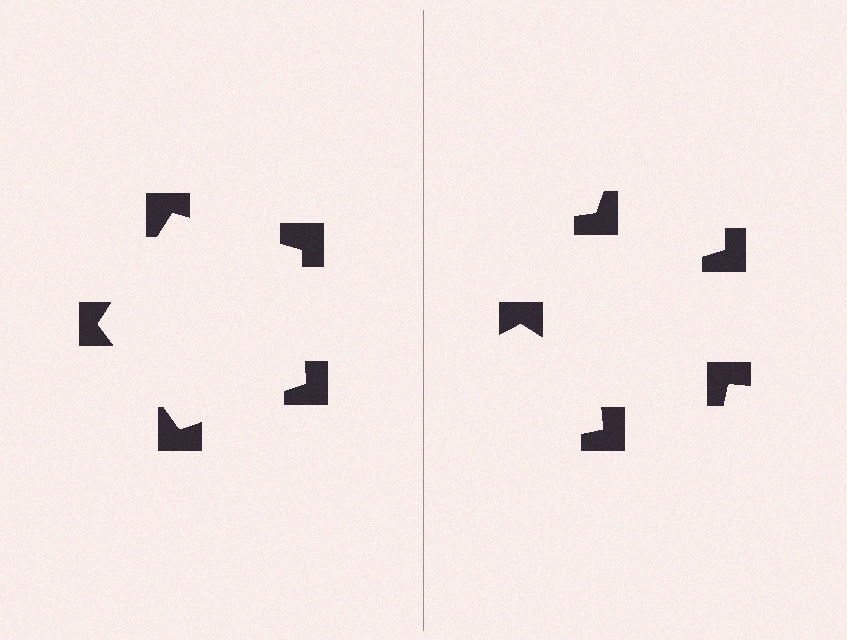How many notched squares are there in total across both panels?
10 — 5 on each side.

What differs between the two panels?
The notched squares are positioned identically on both sides; only the wedge orientations differ. On the left they align to a pentagon; on the right they are misaligned.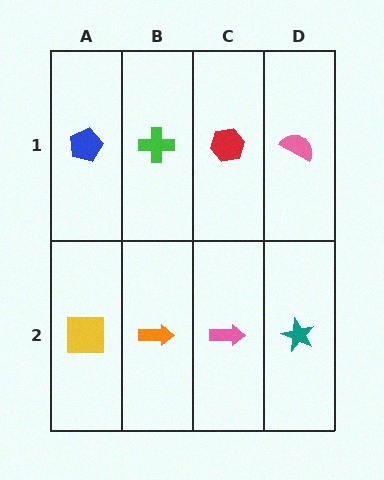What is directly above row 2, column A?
A blue pentagon.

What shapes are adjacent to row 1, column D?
A teal star (row 2, column D), a red hexagon (row 1, column C).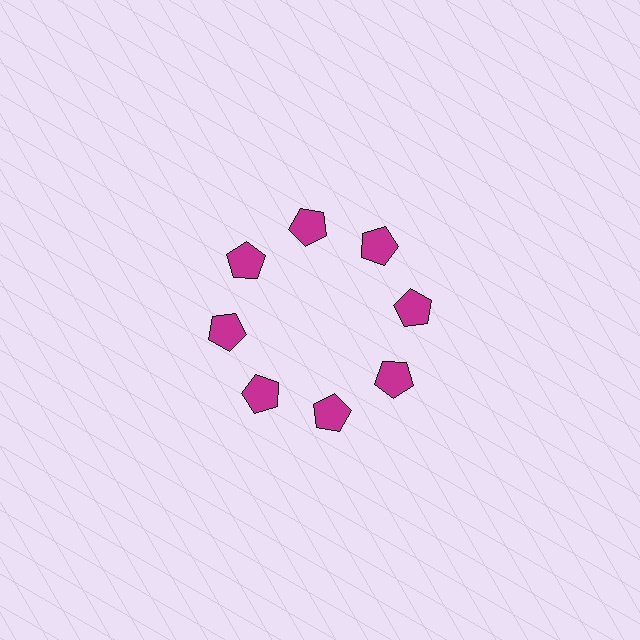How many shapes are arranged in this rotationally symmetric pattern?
There are 8 shapes, arranged in 8 groups of 1.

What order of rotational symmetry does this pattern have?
This pattern has 8-fold rotational symmetry.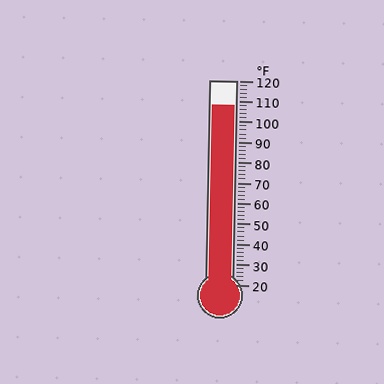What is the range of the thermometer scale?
The thermometer scale ranges from 20°F to 120°F.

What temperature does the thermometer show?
The thermometer shows approximately 108°F.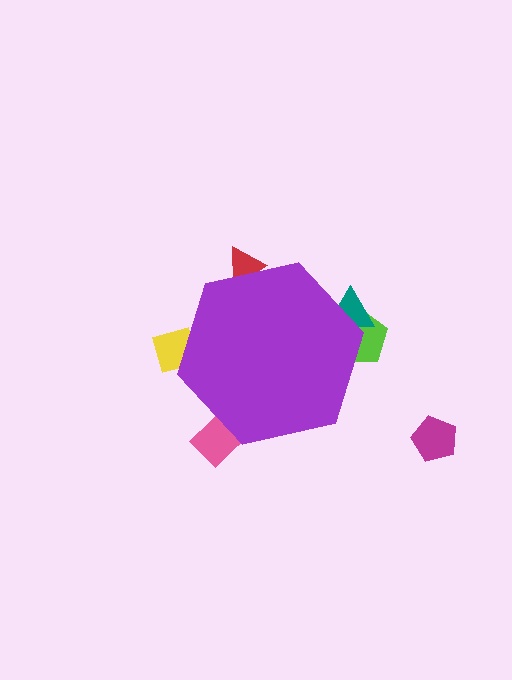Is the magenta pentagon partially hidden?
No, the magenta pentagon is fully visible.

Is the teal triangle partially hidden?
Yes, the teal triangle is partially hidden behind the purple hexagon.